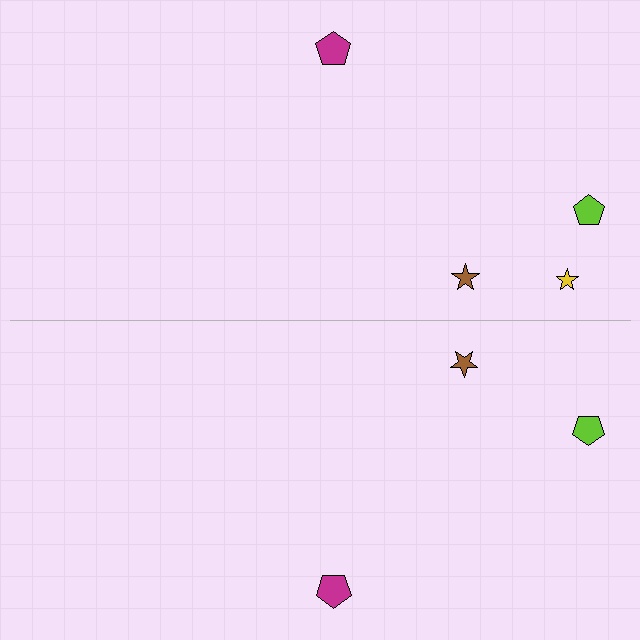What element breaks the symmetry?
A yellow star is missing from the bottom side.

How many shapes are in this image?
There are 7 shapes in this image.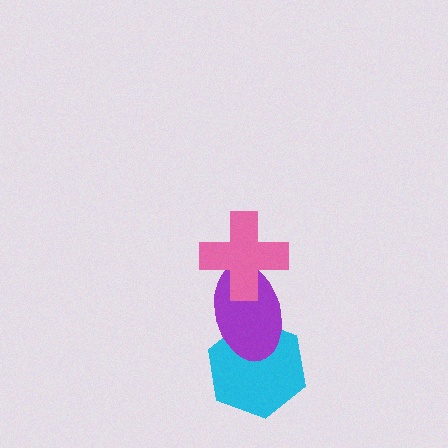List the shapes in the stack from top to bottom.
From top to bottom: the pink cross, the purple ellipse, the cyan hexagon.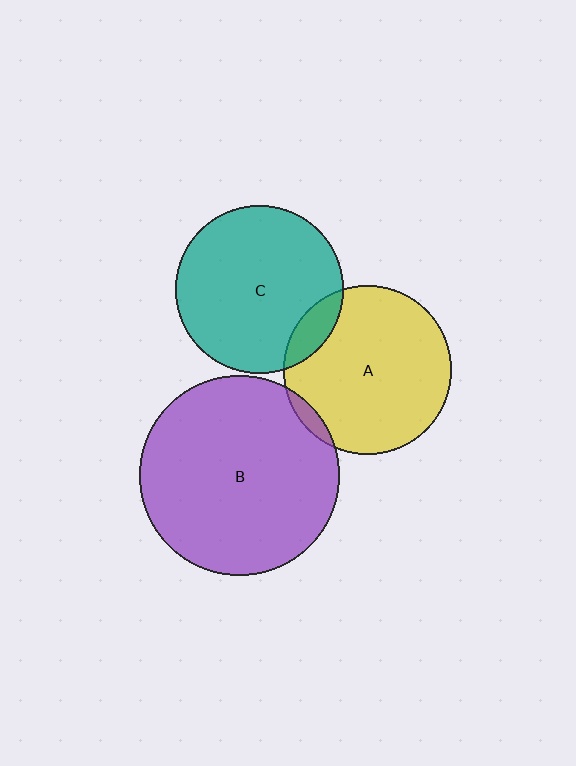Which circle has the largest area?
Circle B (purple).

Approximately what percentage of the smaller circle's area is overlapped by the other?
Approximately 10%.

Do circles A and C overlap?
Yes.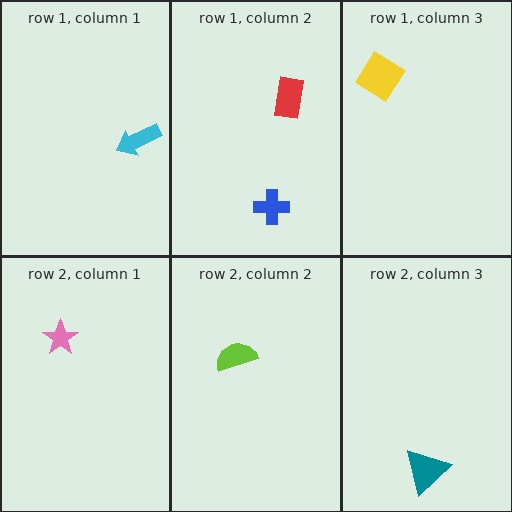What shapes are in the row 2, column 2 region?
The lime semicircle.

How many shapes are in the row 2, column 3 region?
1.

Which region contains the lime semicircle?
The row 2, column 2 region.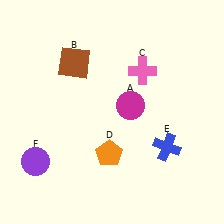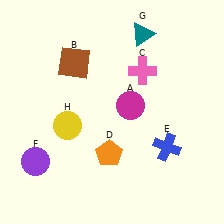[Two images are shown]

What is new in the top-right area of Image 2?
A teal triangle (G) was added in the top-right area of Image 2.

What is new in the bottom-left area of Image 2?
A yellow circle (H) was added in the bottom-left area of Image 2.